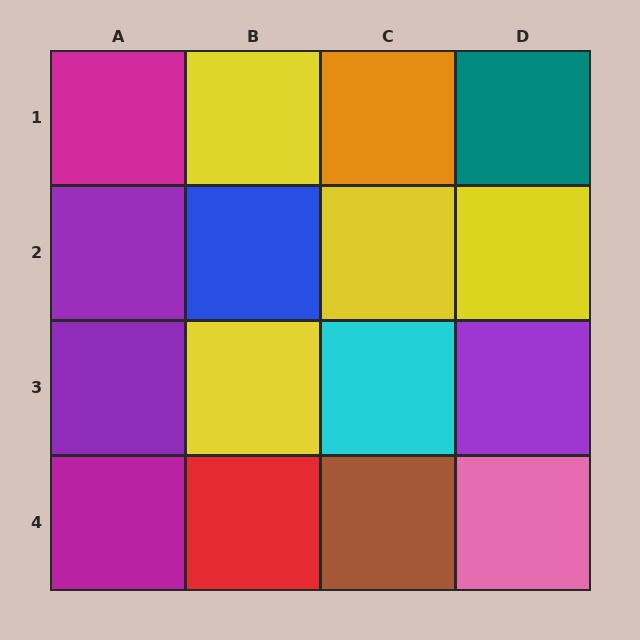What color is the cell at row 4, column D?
Pink.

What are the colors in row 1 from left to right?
Magenta, yellow, orange, teal.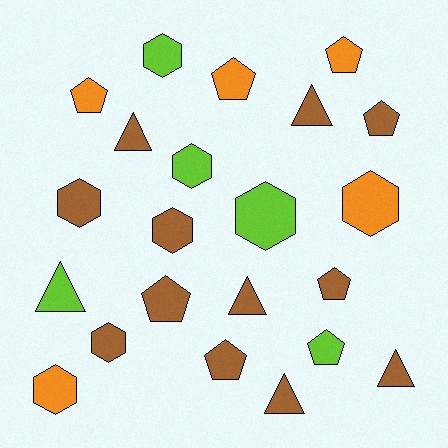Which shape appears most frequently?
Hexagon, with 8 objects.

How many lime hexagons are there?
There are 3 lime hexagons.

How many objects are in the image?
There are 22 objects.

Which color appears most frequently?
Brown, with 12 objects.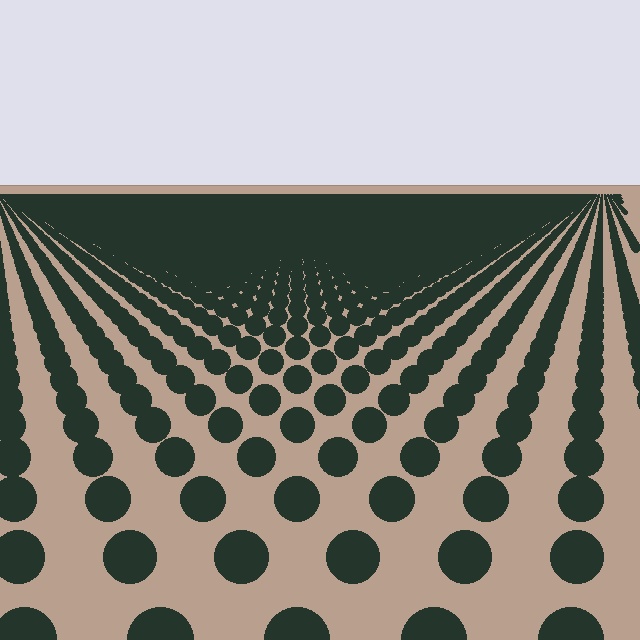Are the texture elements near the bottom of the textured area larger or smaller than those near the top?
Larger. Near the bottom, elements are closer to the viewer and appear at a bigger on-screen size.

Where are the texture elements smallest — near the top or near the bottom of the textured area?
Near the top.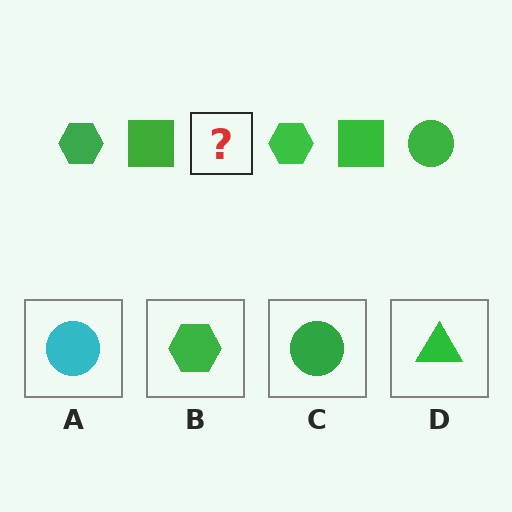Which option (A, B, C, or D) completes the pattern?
C.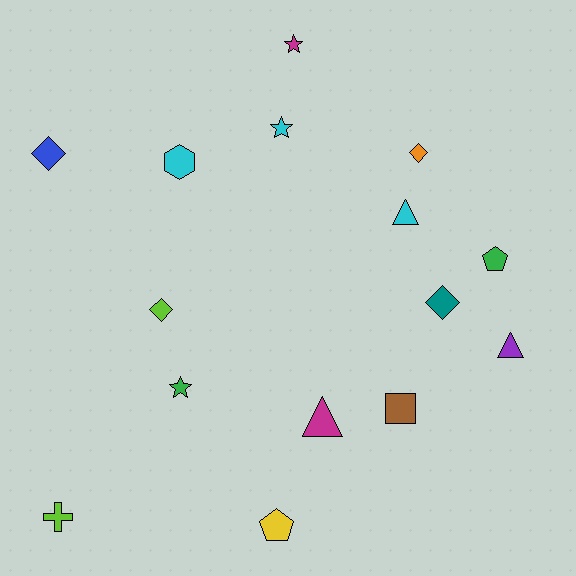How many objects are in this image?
There are 15 objects.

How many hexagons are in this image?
There is 1 hexagon.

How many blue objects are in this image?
There is 1 blue object.